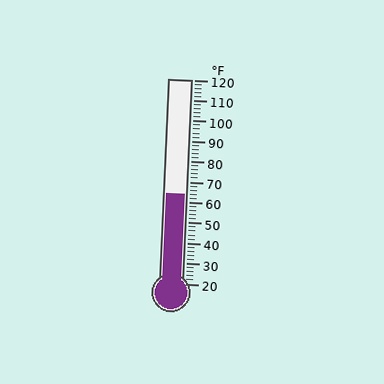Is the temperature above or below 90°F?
The temperature is below 90°F.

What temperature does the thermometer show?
The thermometer shows approximately 64°F.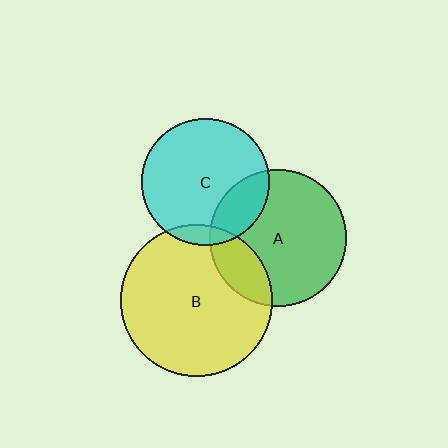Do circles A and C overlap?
Yes.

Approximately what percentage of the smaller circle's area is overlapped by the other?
Approximately 20%.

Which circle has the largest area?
Circle B (yellow).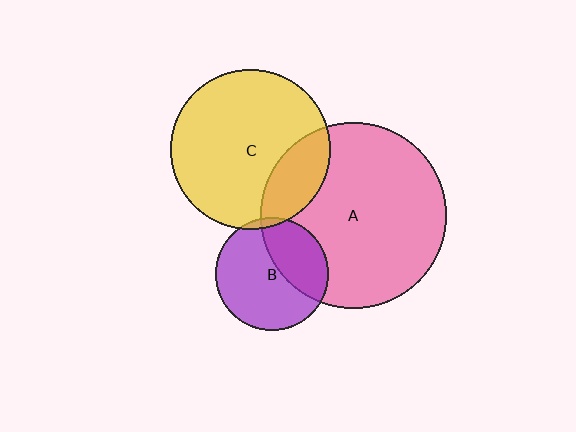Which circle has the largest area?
Circle A (pink).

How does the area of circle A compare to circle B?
Approximately 2.7 times.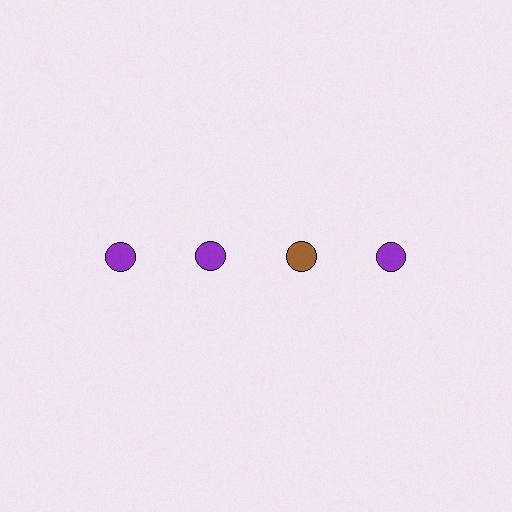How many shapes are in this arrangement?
There are 4 shapes arranged in a grid pattern.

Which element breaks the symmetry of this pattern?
The brown circle in the top row, center column breaks the symmetry. All other shapes are purple circles.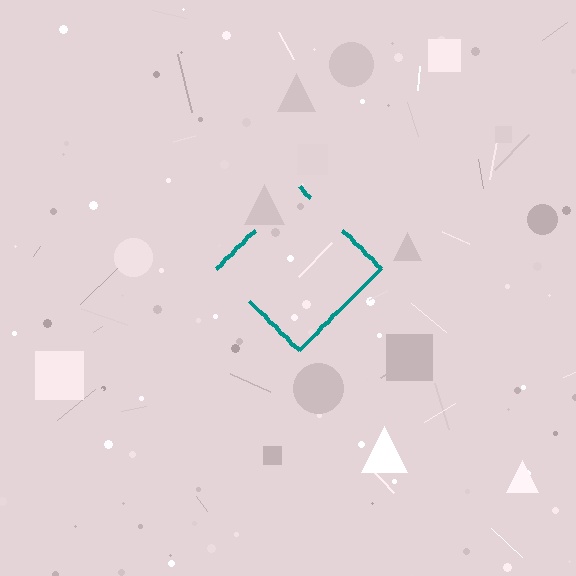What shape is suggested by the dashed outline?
The dashed outline suggests a diamond.